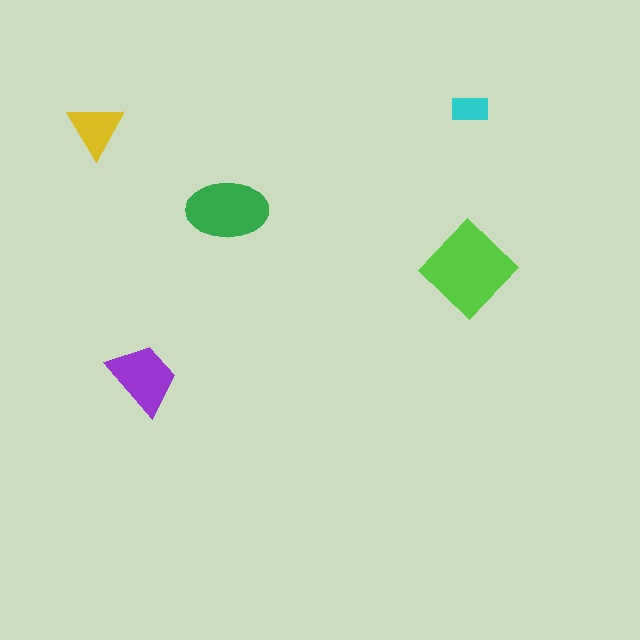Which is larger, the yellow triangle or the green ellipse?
The green ellipse.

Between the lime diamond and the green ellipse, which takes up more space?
The lime diamond.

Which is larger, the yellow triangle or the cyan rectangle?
The yellow triangle.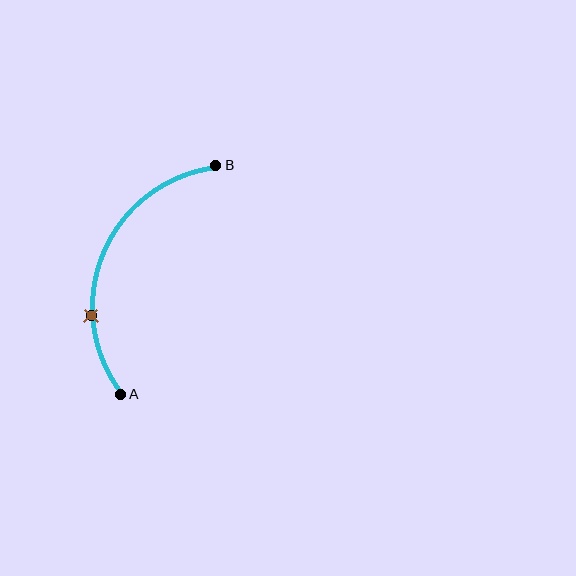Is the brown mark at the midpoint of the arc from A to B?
No. The brown mark lies on the arc but is closer to endpoint A. The arc midpoint would be at the point on the curve equidistant along the arc from both A and B.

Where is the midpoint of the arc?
The arc midpoint is the point on the curve farthest from the straight line joining A and B. It sits to the left of that line.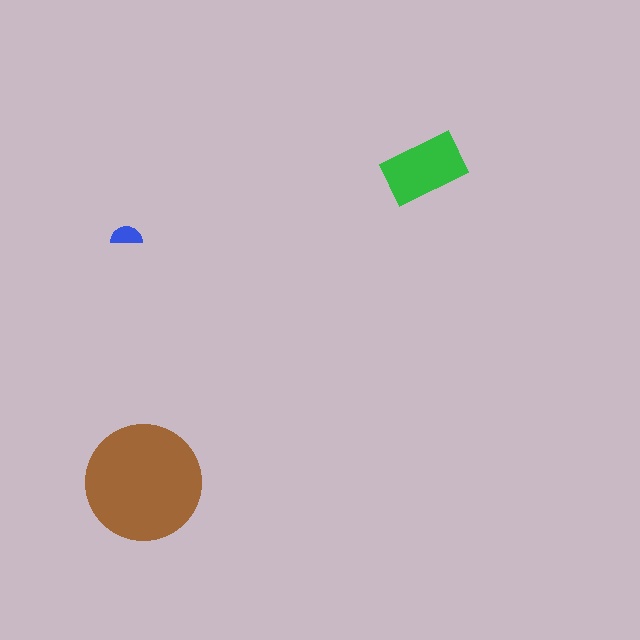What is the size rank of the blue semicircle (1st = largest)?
3rd.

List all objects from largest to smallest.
The brown circle, the green rectangle, the blue semicircle.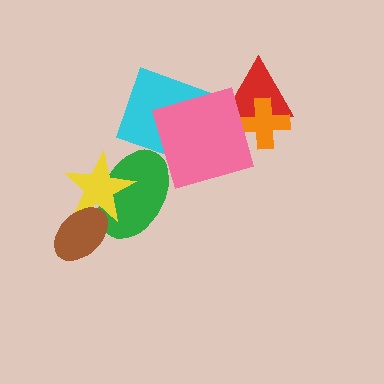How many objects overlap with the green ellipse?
2 objects overlap with the green ellipse.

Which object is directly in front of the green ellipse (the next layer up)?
The yellow star is directly in front of the green ellipse.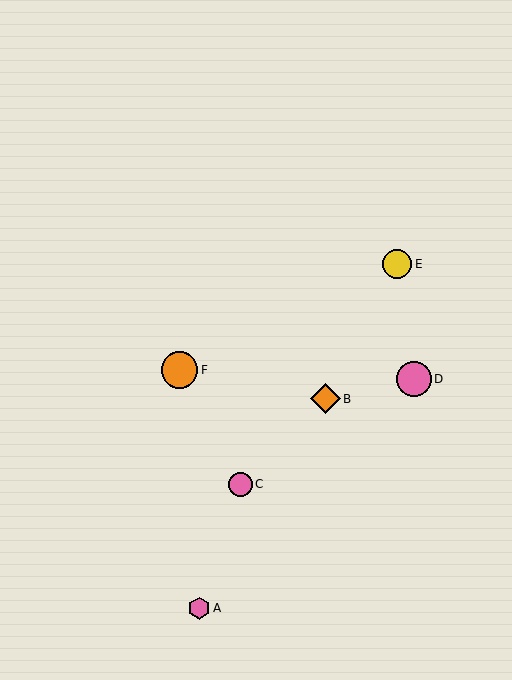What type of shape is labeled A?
Shape A is a pink hexagon.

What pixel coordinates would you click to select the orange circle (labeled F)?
Click at (180, 370) to select the orange circle F.